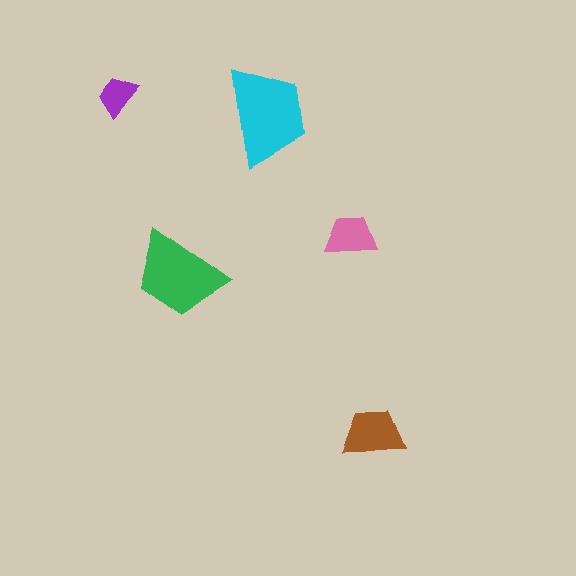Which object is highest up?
The purple trapezoid is topmost.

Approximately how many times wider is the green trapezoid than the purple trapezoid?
About 2 times wider.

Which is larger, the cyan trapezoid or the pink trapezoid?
The cyan one.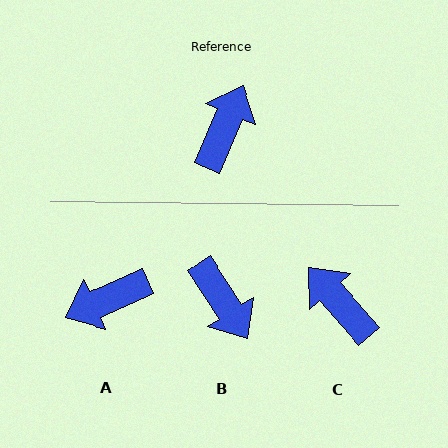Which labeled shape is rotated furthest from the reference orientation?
A, about 138 degrees away.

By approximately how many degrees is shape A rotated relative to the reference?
Approximately 138 degrees counter-clockwise.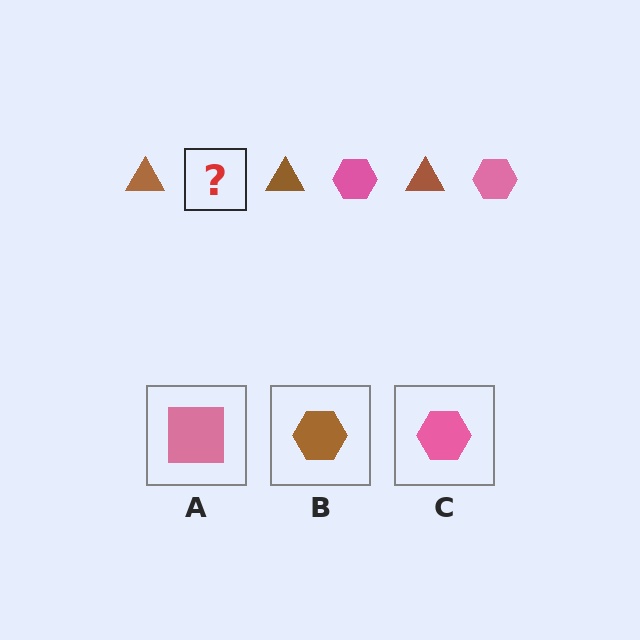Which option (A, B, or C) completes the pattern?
C.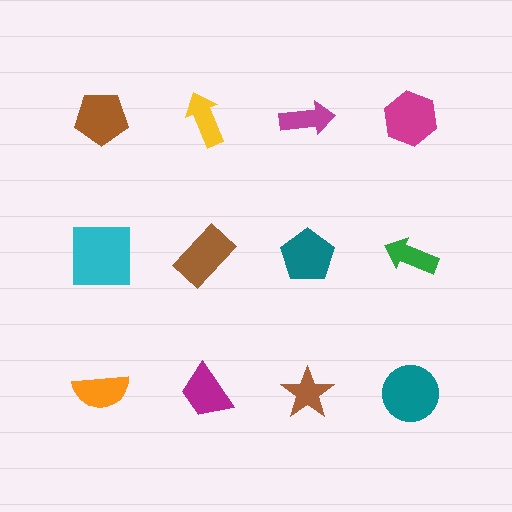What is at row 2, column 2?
A brown rectangle.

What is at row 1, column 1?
A brown pentagon.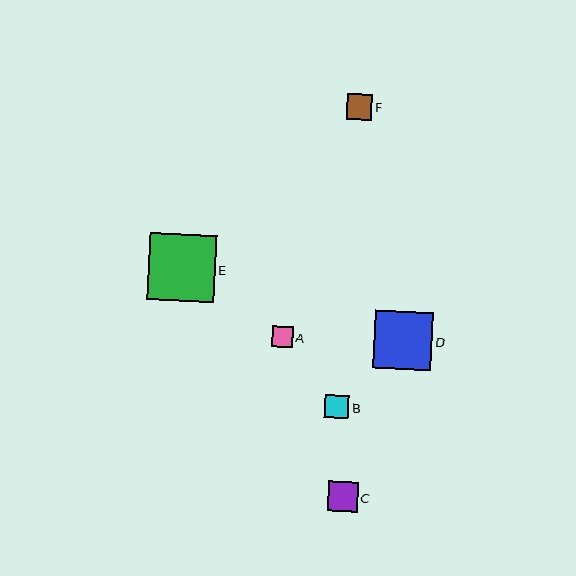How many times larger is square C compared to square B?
Square C is approximately 1.3 times the size of square B.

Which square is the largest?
Square E is the largest with a size of approximately 67 pixels.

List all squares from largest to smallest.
From largest to smallest: E, D, C, F, B, A.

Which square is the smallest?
Square A is the smallest with a size of approximately 21 pixels.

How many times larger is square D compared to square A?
Square D is approximately 2.8 times the size of square A.